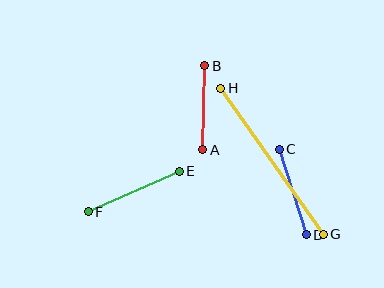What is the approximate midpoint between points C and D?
The midpoint is at approximately (293, 192) pixels.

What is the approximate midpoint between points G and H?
The midpoint is at approximately (272, 161) pixels.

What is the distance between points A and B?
The distance is approximately 84 pixels.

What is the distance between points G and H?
The distance is approximately 178 pixels.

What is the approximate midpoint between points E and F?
The midpoint is at approximately (134, 192) pixels.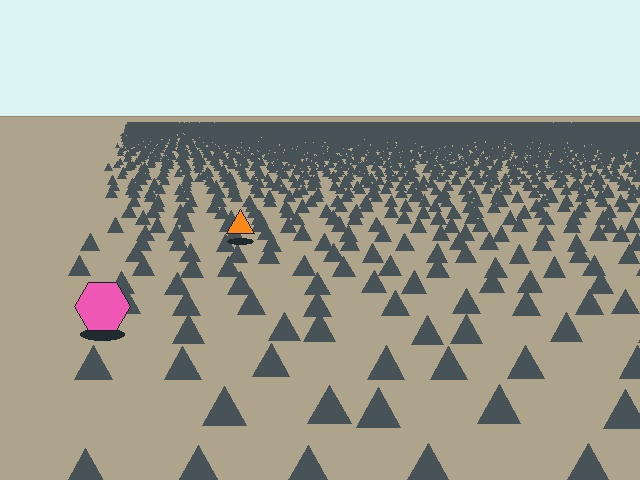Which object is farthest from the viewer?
The orange triangle is farthest from the viewer. It appears smaller and the ground texture around it is denser.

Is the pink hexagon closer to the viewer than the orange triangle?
Yes. The pink hexagon is closer — you can tell from the texture gradient: the ground texture is coarser near it.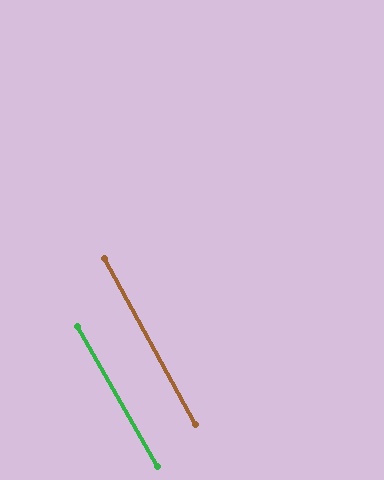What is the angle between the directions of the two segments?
Approximately 1 degree.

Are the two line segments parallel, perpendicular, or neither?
Parallel — their directions differ by only 1.0°.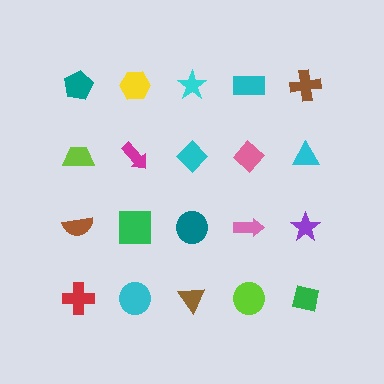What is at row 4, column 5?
A green square.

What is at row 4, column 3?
A brown triangle.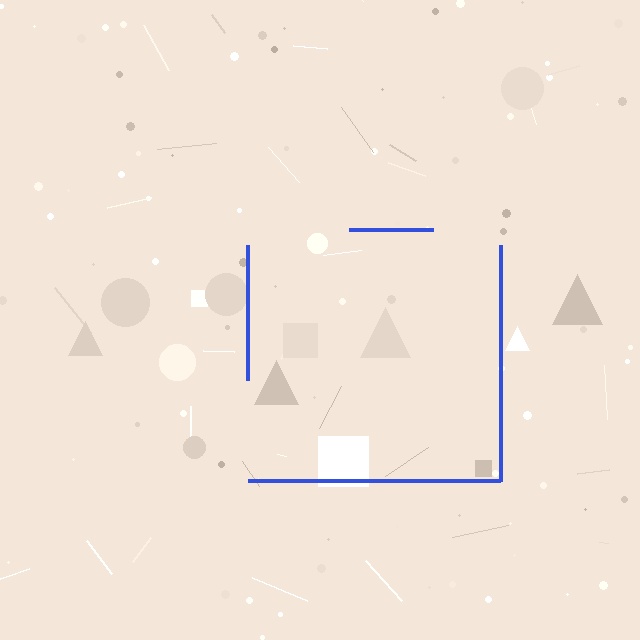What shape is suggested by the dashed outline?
The dashed outline suggests a square.